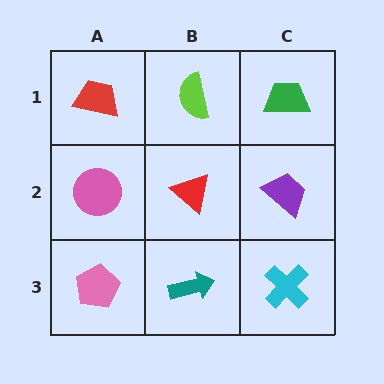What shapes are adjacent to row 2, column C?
A green trapezoid (row 1, column C), a cyan cross (row 3, column C), a red triangle (row 2, column B).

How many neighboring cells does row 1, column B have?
3.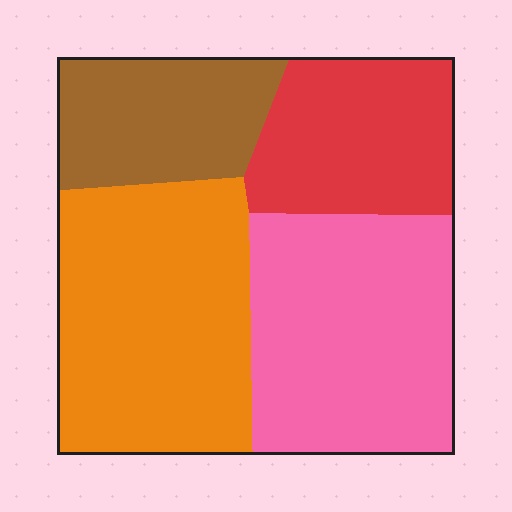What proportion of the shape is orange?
Orange takes up between a sixth and a third of the shape.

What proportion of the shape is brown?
Brown takes up less than a quarter of the shape.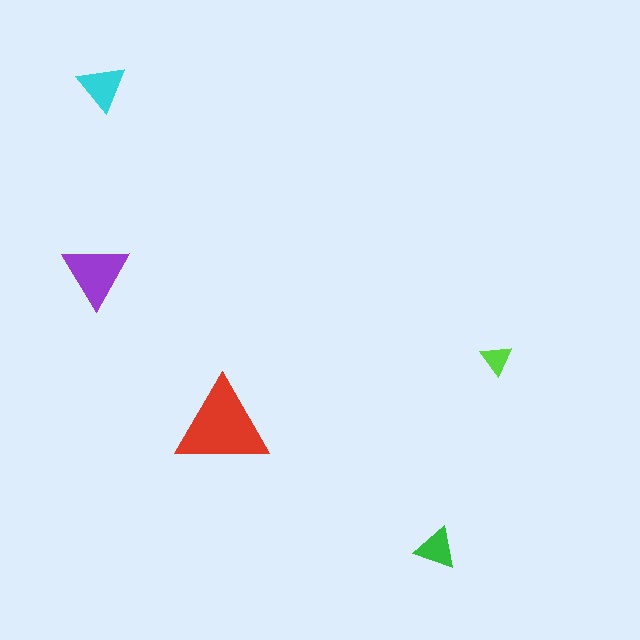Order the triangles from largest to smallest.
the red one, the purple one, the cyan one, the green one, the lime one.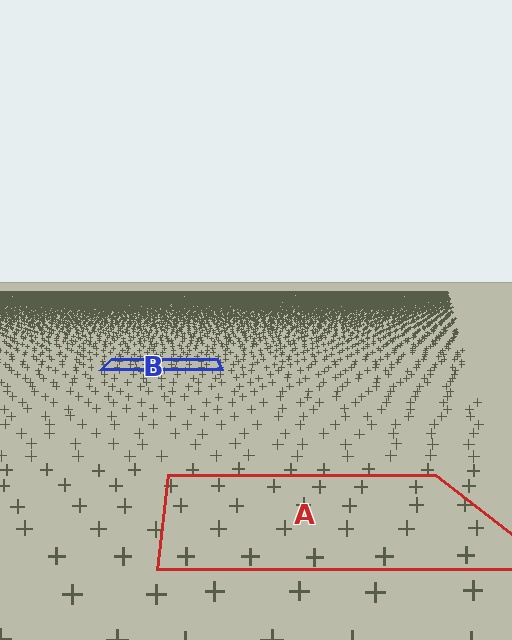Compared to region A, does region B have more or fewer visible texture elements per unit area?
Region B has more texture elements per unit area — they are packed more densely because it is farther away.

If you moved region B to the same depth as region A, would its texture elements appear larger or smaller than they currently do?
They would appear larger. At a closer depth, the same texture elements are projected at a bigger on-screen size.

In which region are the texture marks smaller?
The texture marks are smaller in region B, because it is farther away.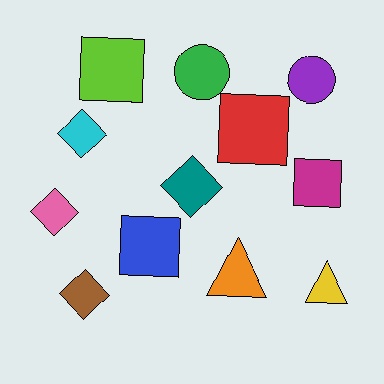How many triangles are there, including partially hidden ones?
There are 2 triangles.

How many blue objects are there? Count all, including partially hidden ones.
There is 1 blue object.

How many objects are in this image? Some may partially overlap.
There are 12 objects.